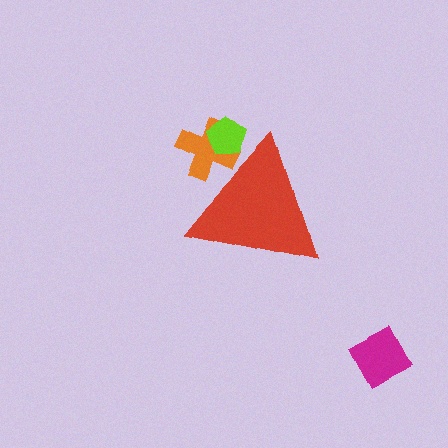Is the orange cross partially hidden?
Yes, the orange cross is partially hidden behind the red triangle.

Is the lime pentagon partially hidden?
Yes, the lime pentagon is partially hidden behind the red triangle.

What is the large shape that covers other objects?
A red triangle.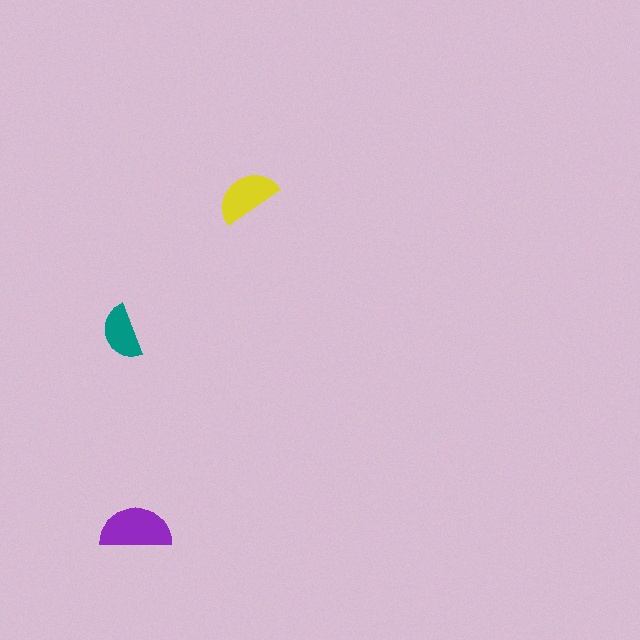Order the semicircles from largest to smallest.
the purple one, the yellow one, the teal one.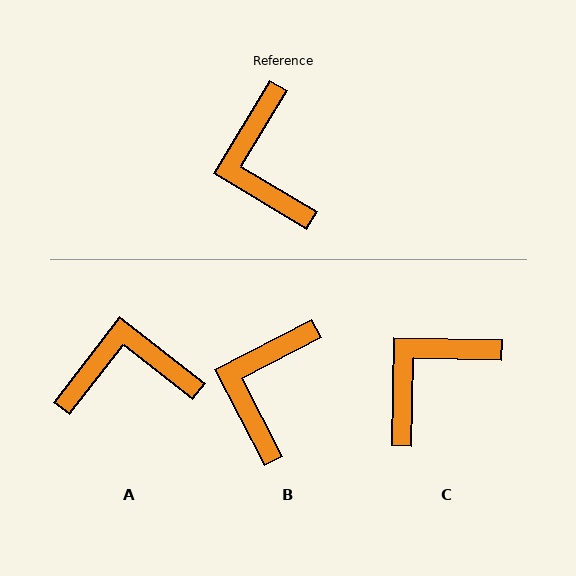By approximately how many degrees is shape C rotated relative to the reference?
Approximately 60 degrees clockwise.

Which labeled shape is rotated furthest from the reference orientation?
A, about 97 degrees away.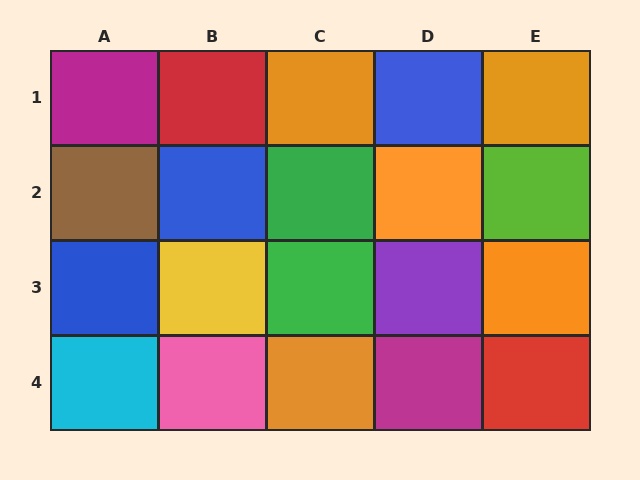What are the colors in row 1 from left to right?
Magenta, red, orange, blue, orange.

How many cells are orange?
5 cells are orange.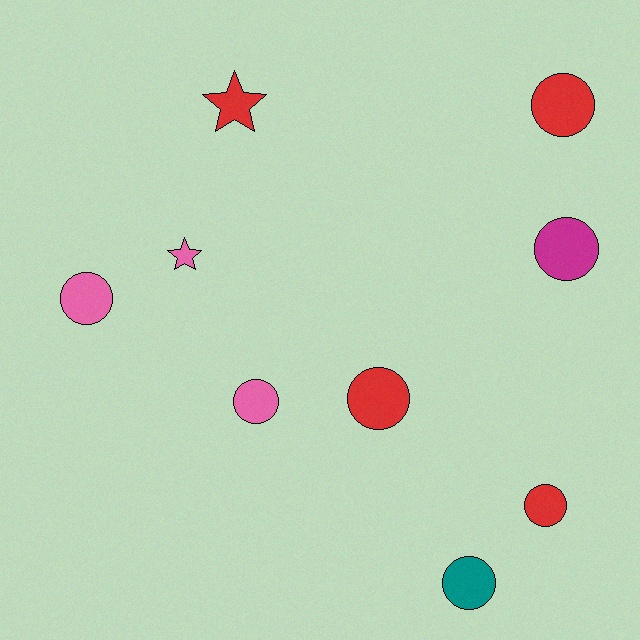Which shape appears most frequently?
Circle, with 7 objects.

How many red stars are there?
There is 1 red star.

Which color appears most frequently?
Red, with 4 objects.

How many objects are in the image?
There are 9 objects.